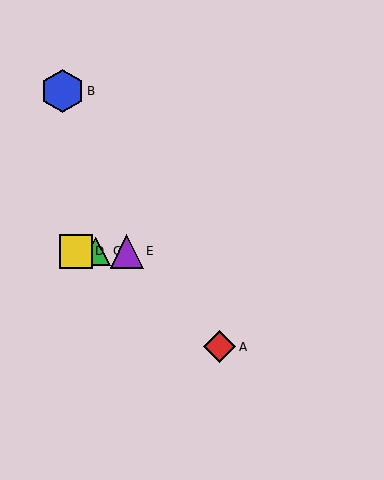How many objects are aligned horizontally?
3 objects (C, D, E) are aligned horizontally.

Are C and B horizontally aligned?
No, C is at y≈251 and B is at y≈91.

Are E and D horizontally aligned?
Yes, both are at y≈251.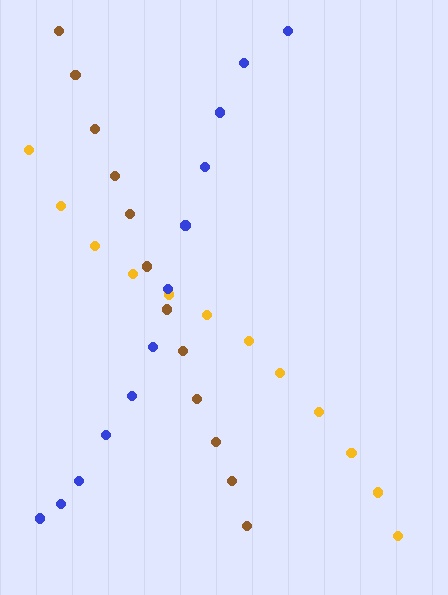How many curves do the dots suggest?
There are 3 distinct paths.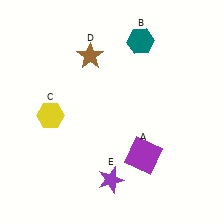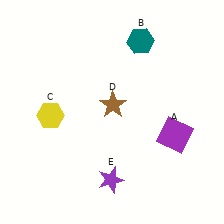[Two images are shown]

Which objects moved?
The objects that moved are: the purple square (A), the brown star (D).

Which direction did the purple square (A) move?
The purple square (A) moved right.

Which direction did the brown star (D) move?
The brown star (D) moved down.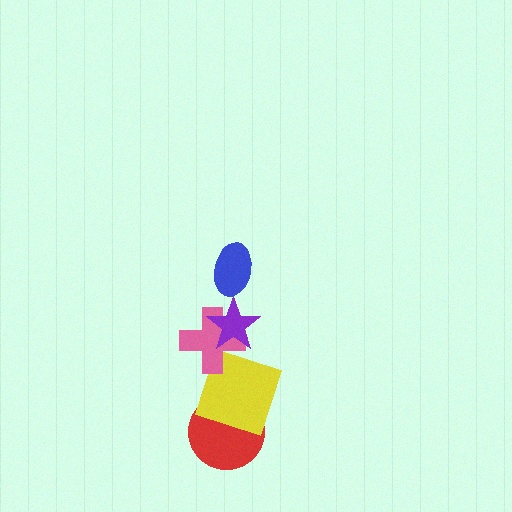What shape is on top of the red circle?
The yellow square is on top of the red circle.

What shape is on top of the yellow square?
The pink cross is on top of the yellow square.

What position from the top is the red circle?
The red circle is 5th from the top.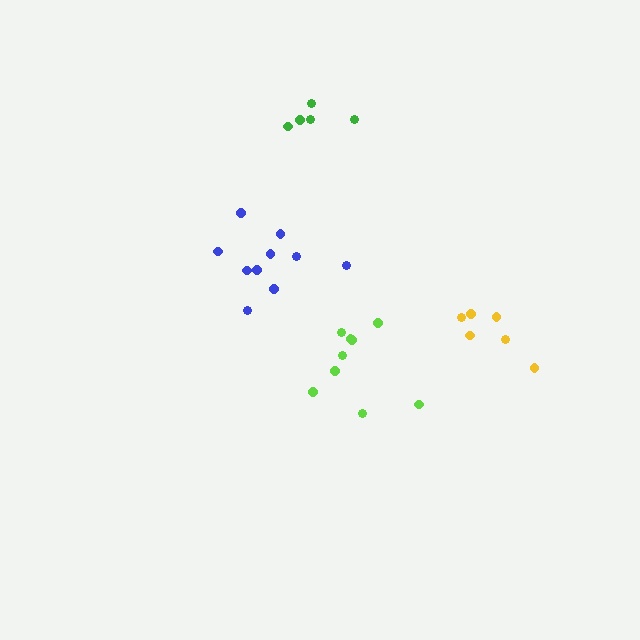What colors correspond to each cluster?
The clusters are colored: lime, yellow, blue, green.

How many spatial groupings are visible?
There are 4 spatial groupings.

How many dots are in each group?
Group 1: 9 dots, Group 2: 6 dots, Group 3: 10 dots, Group 4: 5 dots (30 total).